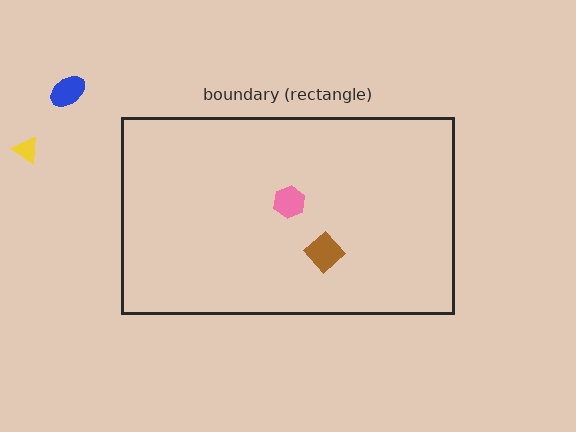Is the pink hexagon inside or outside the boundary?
Inside.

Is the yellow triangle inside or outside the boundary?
Outside.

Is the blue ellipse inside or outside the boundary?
Outside.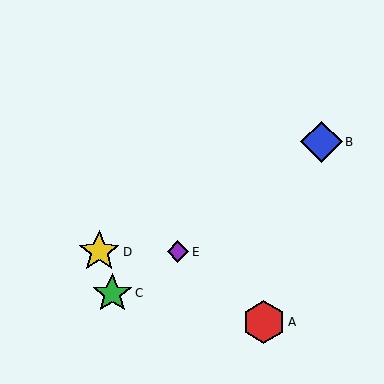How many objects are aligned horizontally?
2 objects (D, E) are aligned horizontally.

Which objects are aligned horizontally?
Objects D, E are aligned horizontally.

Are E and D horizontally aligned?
Yes, both are at y≈252.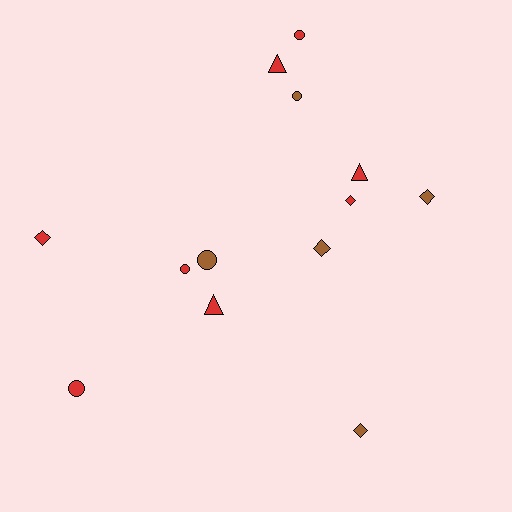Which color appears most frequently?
Red, with 8 objects.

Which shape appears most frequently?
Circle, with 5 objects.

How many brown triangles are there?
There are no brown triangles.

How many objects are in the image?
There are 13 objects.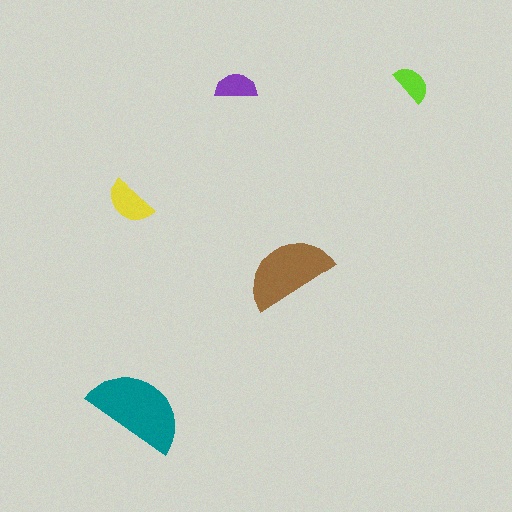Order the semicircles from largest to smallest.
the teal one, the brown one, the yellow one, the purple one, the lime one.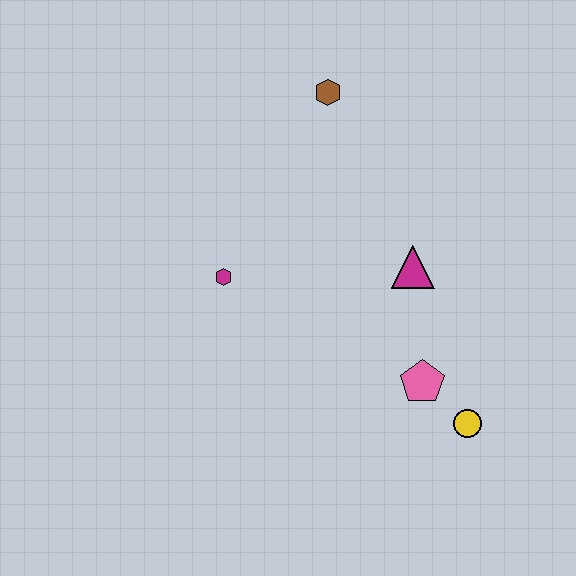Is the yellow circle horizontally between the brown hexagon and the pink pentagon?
No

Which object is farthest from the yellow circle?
The brown hexagon is farthest from the yellow circle.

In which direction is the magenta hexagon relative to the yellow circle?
The magenta hexagon is to the left of the yellow circle.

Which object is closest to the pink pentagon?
The yellow circle is closest to the pink pentagon.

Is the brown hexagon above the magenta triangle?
Yes